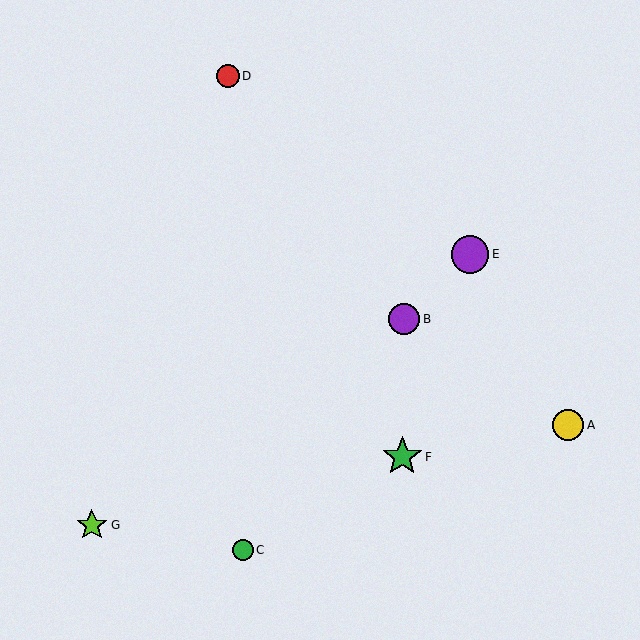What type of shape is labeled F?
Shape F is a green star.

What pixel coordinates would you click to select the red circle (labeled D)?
Click at (228, 76) to select the red circle D.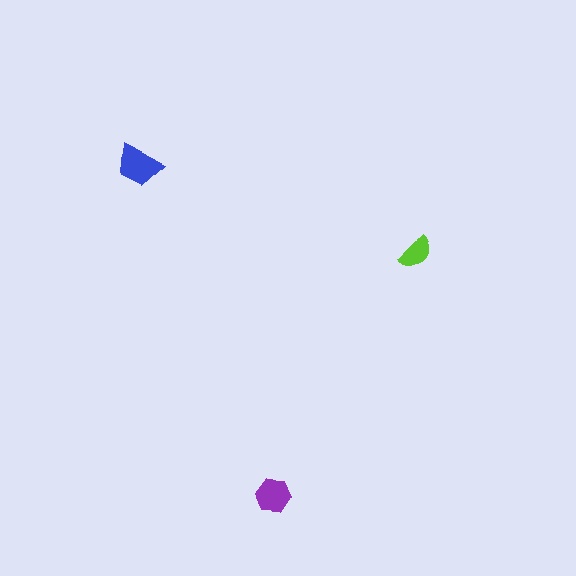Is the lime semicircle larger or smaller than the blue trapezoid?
Smaller.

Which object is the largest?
The blue trapezoid.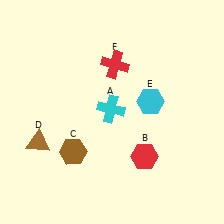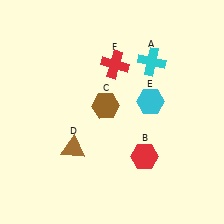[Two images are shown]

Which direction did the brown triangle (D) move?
The brown triangle (D) moved right.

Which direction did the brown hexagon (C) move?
The brown hexagon (C) moved up.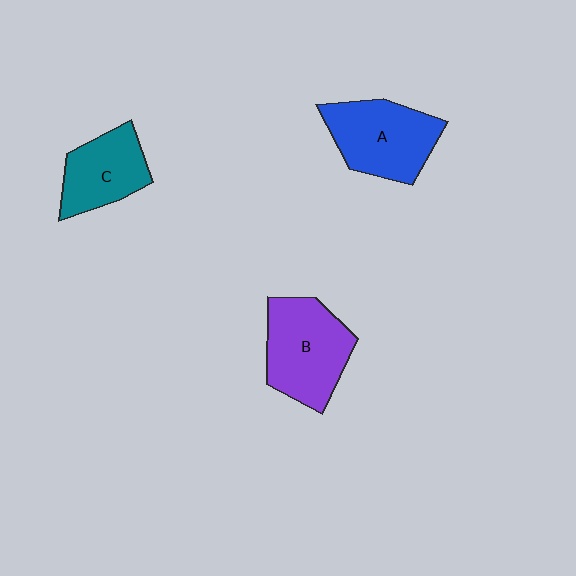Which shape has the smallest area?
Shape C (teal).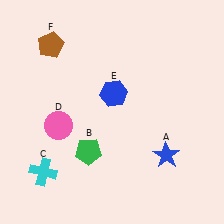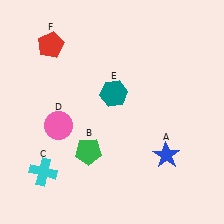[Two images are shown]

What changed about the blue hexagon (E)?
In Image 1, E is blue. In Image 2, it changed to teal.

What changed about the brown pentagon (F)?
In Image 1, F is brown. In Image 2, it changed to red.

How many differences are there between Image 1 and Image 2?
There are 2 differences between the two images.